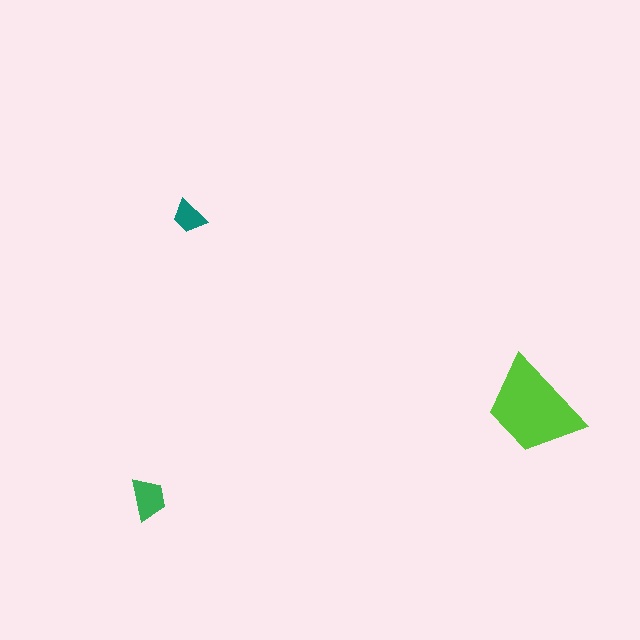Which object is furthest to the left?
The green trapezoid is leftmost.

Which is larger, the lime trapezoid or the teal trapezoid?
The lime one.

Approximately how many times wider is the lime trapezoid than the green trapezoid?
About 2.5 times wider.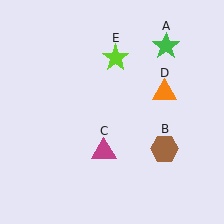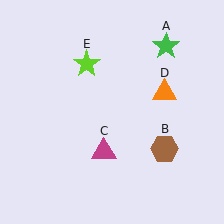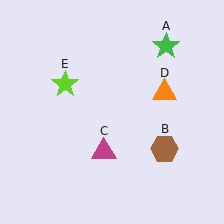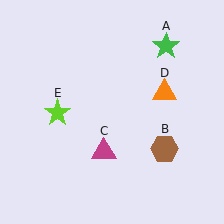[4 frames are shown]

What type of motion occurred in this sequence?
The lime star (object E) rotated counterclockwise around the center of the scene.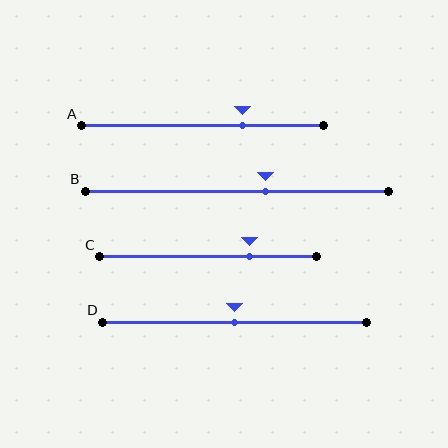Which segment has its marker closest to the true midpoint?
Segment D has its marker closest to the true midpoint.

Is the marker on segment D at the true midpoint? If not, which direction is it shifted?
Yes, the marker on segment D is at the true midpoint.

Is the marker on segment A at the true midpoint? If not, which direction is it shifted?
No, the marker on segment A is shifted to the right by about 16% of the segment length.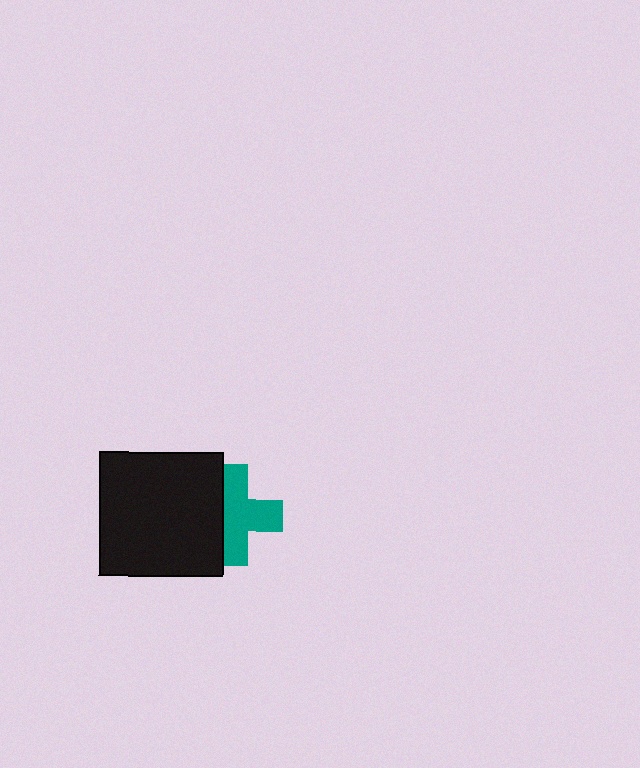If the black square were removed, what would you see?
You would see the complete teal cross.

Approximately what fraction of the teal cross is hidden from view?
Roughly 35% of the teal cross is hidden behind the black square.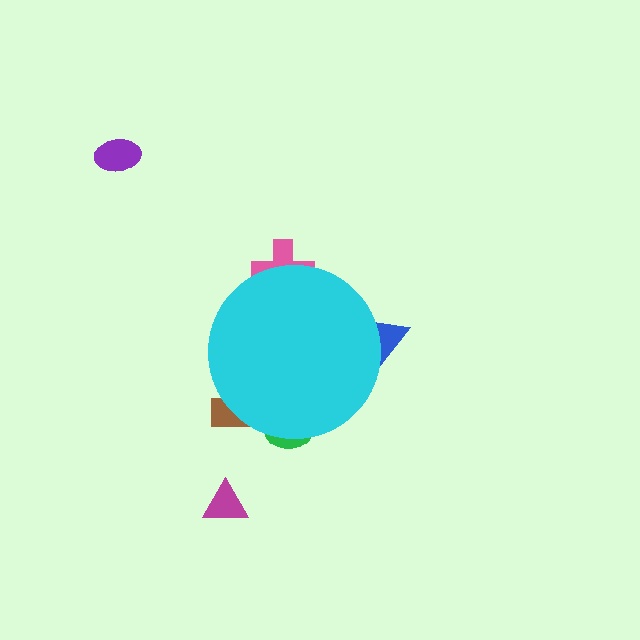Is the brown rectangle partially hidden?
Yes, the brown rectangle is partially hidden behind the cyan circle.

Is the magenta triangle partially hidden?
No, the magenta triangle is fully visible.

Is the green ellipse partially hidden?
Yes, the green ellipse is partially hidden behind the cyan circle.